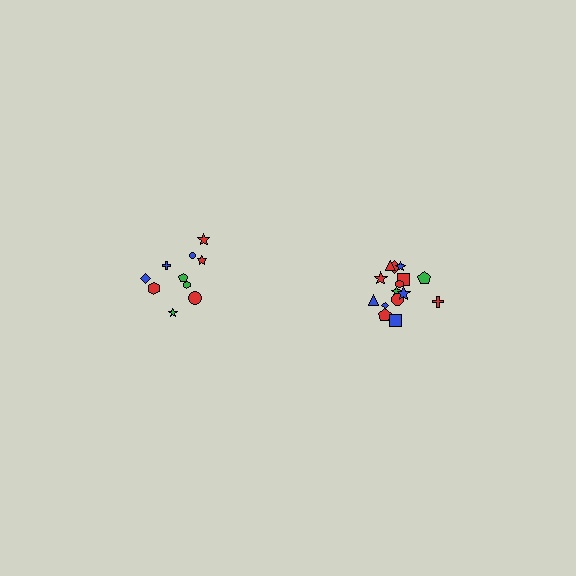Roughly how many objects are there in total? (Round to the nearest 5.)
Roughly 25 objects in total.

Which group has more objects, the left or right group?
The right group.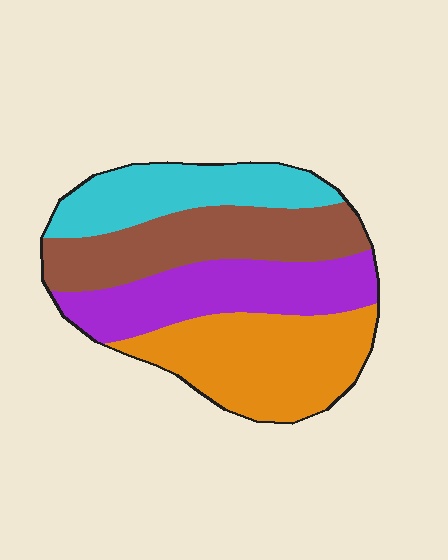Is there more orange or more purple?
Orange.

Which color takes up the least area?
Cyan, at roughly 20%.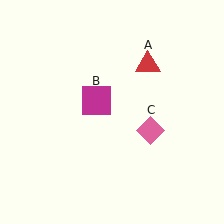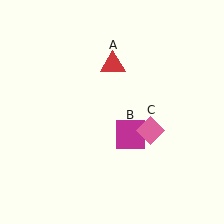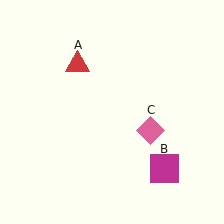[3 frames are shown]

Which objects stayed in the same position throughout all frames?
Pink diamond (object C) remained stationary.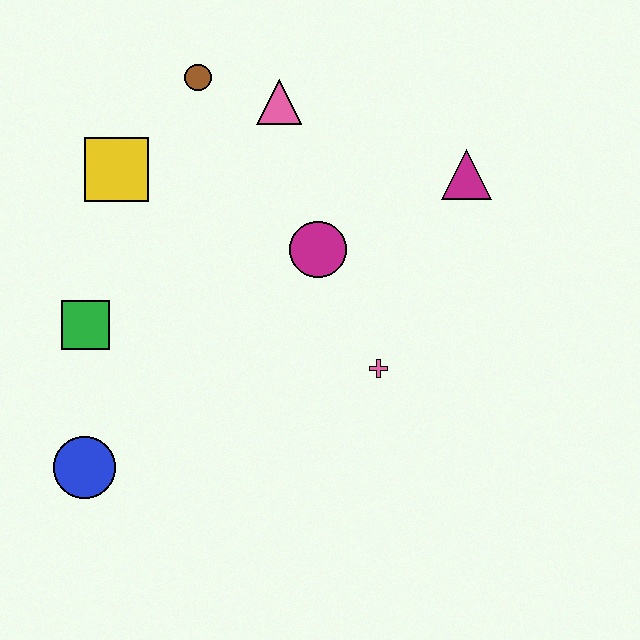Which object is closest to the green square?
The blue circle is closest to the green square.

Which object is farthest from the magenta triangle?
The blue circle is farthest from the magenta triangle.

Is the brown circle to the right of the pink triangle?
No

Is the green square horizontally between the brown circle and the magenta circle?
No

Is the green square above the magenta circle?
No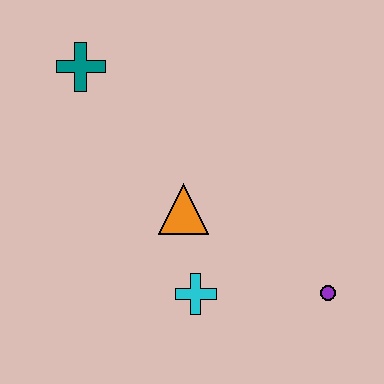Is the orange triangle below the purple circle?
No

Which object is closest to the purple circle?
The cyan cross is closest to the purple circle.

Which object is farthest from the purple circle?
The teal cross is farthest from the purple circle.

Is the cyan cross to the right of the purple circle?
No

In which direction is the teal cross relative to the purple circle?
The teal cross is to the left of the purple circle.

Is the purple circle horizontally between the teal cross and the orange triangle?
No